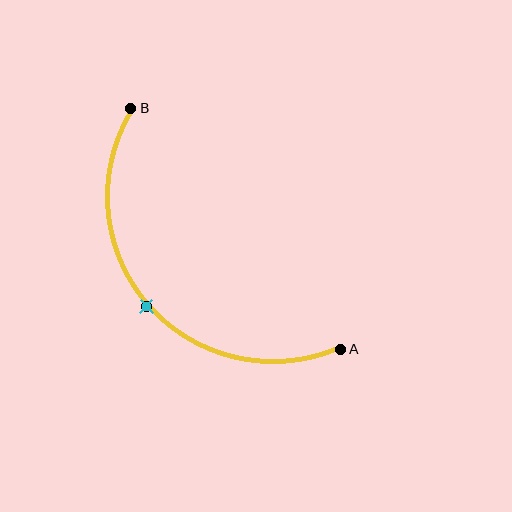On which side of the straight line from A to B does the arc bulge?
The arc bulges below and to the left of the straight line connecting A and B.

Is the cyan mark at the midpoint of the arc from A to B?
Yes. The cyan mark lies on the arc at equal arc-length from both A and B — it is the arc midpoint.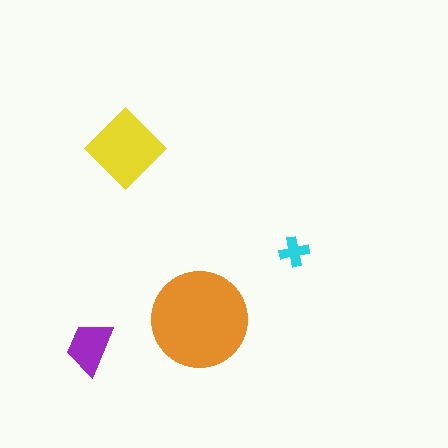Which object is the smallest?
The cyan cross.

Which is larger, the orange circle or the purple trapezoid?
The orange circle.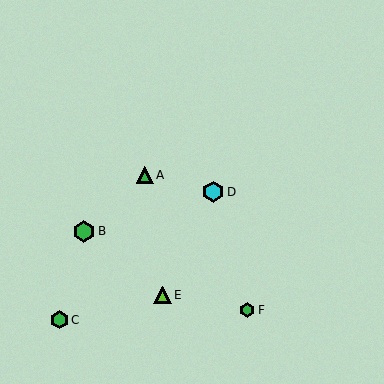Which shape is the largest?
The green hexagon (labeled B) is the largest.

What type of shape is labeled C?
Shape C is a green hexagon.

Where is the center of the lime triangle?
The center of the lime triangle is at (163, 295).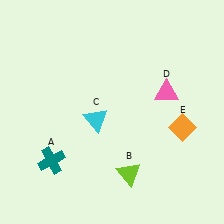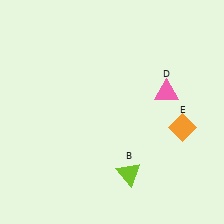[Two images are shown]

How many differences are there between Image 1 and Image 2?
There are 2 differences between the two images.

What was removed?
The cyan triangle (C), the teal cross (A) were removed in Image 2.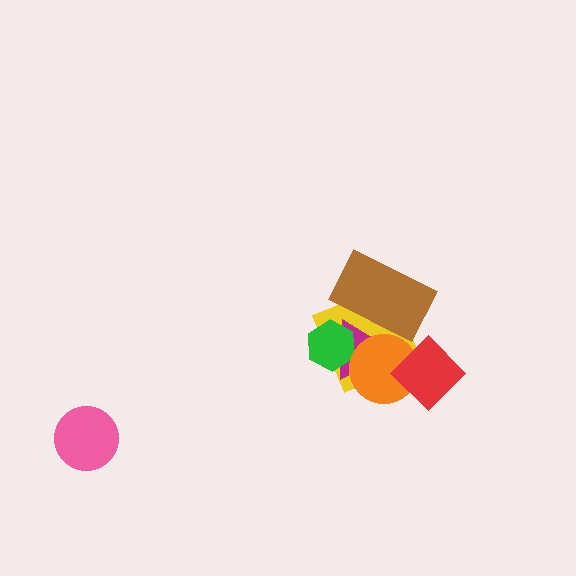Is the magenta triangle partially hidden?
Yes, it is partially covered by another shape.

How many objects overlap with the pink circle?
0 objects overlap with the pink circle.